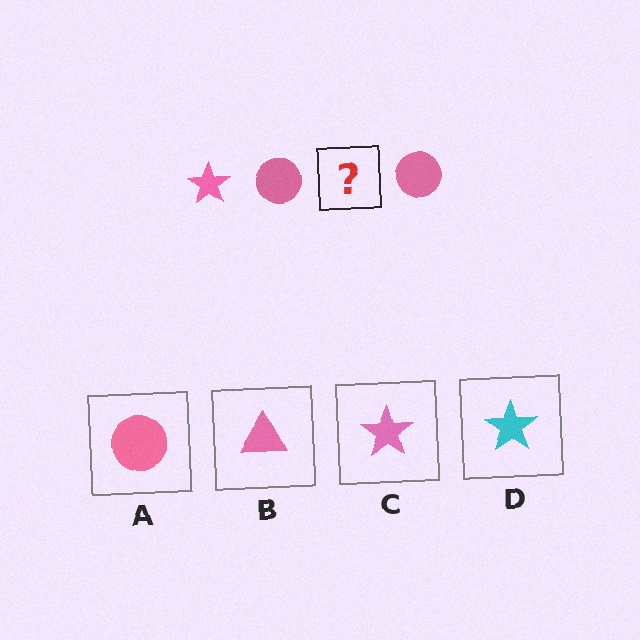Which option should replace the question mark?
Option C.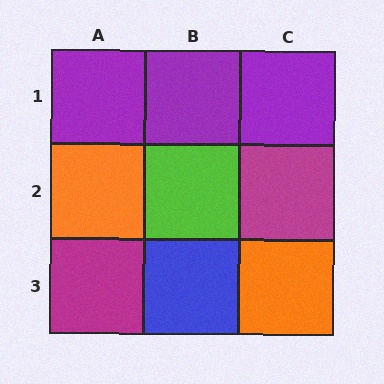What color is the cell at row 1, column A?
Purple.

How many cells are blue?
1 cell is blue.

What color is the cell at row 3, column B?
Blue.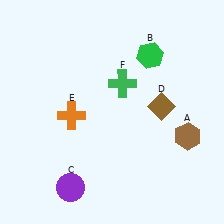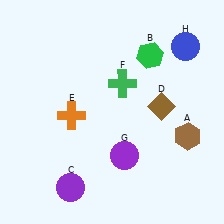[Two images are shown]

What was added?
A purple circle (G), a blue circle (H) were added in Image 2.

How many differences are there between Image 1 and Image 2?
There are 2 differences between the two images.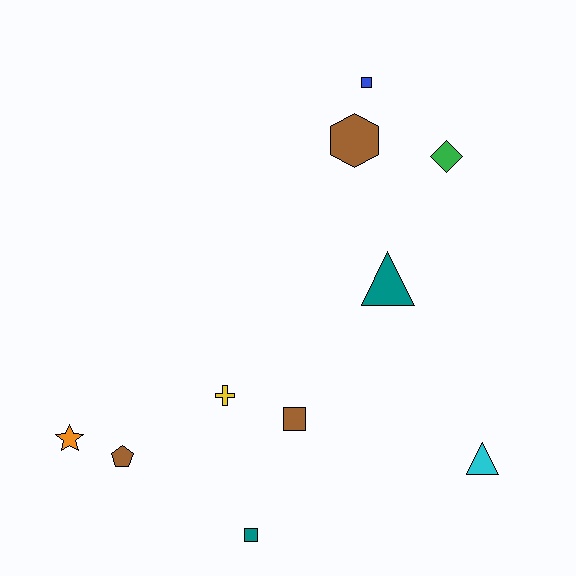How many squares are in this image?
There are 3 squares.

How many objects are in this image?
There are 10 objects.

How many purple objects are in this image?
There are no purple objects.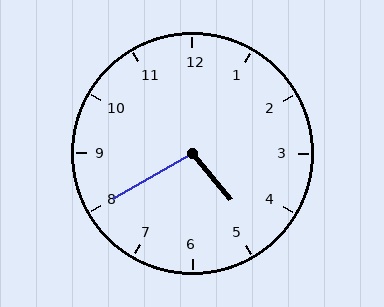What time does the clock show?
4:40.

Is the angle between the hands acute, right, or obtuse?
It is obtuse.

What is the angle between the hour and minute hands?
Approximately 100 degrees.